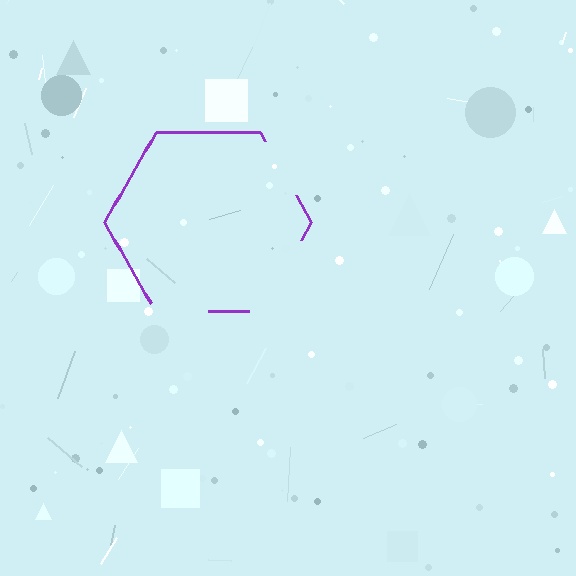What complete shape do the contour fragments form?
The contour fragments form a hexagon.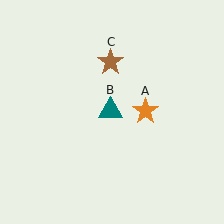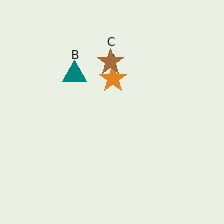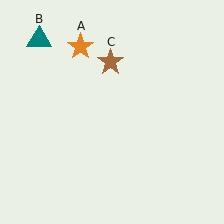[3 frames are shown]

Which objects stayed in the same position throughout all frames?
Brown star (object C) remained stationary.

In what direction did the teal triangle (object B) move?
The teal triangle (object B) moved up and to the left.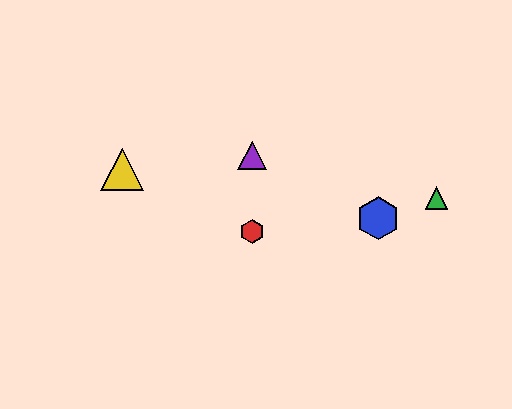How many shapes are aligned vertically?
2 shapes (the red hexagon, the purple triangle) are aligned vertically.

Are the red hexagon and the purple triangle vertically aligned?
Yes, both are at x≈252.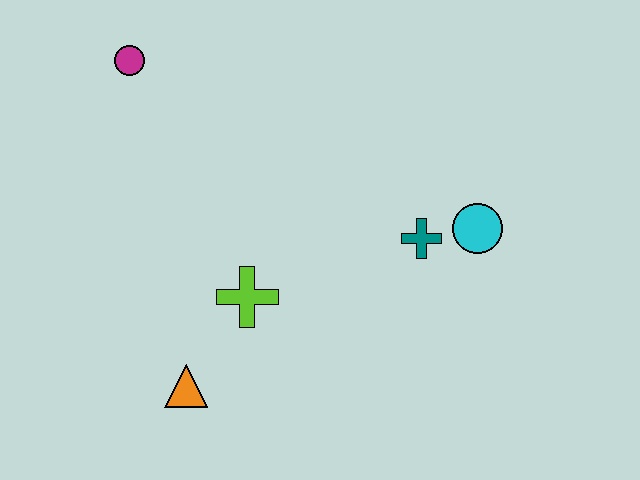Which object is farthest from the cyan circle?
The magenta circle is farthest from the cyan circle.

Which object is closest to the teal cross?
The cyan circle is closest to the teal cross.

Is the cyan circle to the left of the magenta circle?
No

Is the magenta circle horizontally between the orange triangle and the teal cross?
No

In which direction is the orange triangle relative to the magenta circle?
The orange triangle is below the magenta circle.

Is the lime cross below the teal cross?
Yes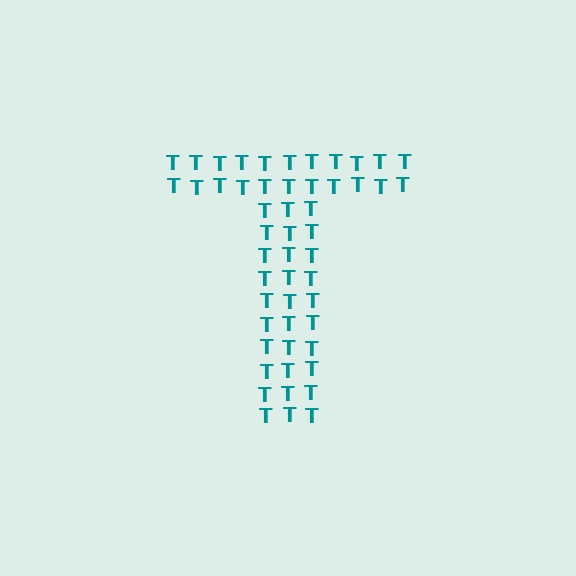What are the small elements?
The small elements are letter T's.